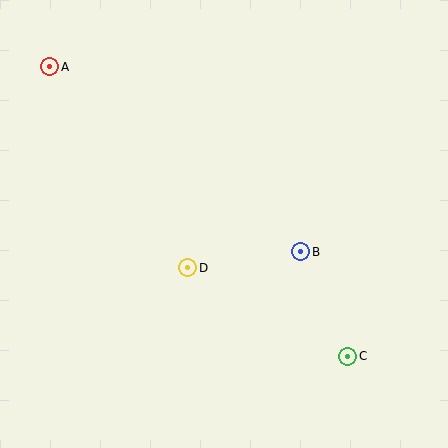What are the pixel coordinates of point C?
Point C is at (348, 356).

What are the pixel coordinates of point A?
Point A is at (50, 67).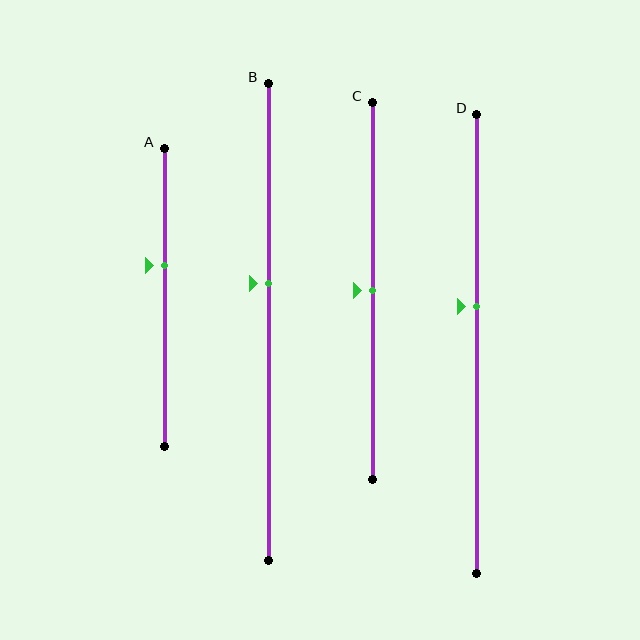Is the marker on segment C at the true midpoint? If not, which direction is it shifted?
Yes, the marker on segment C is at the true midpoint.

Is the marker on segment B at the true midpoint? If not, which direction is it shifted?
No, the marker on segment B is shifted upward by about 8% of the segment length.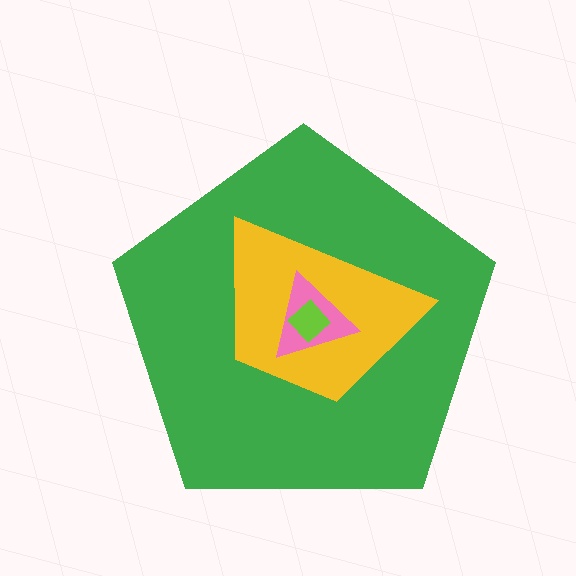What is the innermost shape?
The lime diamond.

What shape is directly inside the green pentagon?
The yellow trapezoid.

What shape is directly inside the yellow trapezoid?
The pink triangle.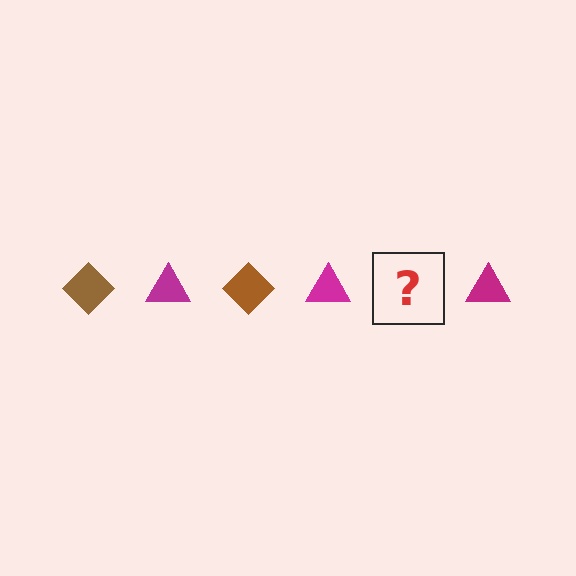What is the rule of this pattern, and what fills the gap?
The rule is that the pattern alternates between brown diamond and magenta triangle. The gap should be filled with a brown diamond.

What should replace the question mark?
The question mark should be replaced with a brown diamond.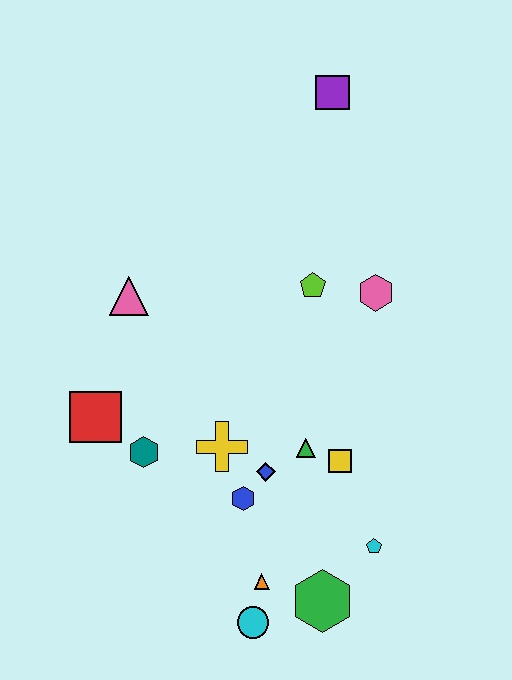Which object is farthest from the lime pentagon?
The cyan circle is farthest from the lime pentagon.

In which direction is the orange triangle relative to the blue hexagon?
The orange triangle is below the blue hexagon.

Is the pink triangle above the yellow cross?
Yes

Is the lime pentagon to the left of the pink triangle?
No